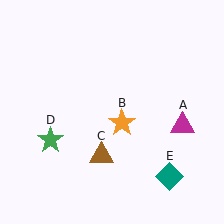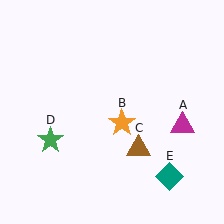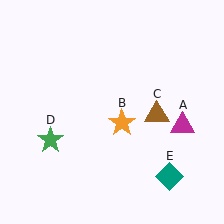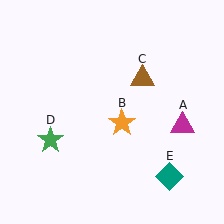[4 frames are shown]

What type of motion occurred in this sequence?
The brown triangle (object C) rotated counterclockwise around the center of the scene.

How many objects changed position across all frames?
1 object changed position: brown triangle (object C).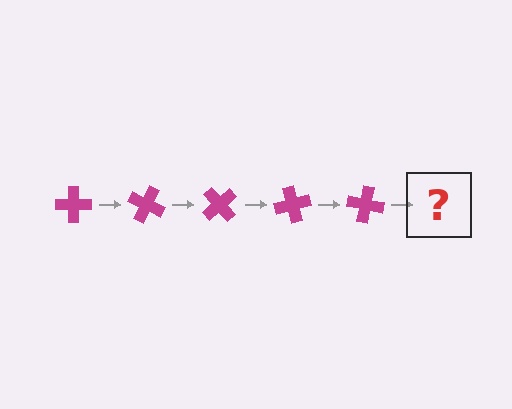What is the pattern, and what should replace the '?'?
The pattern is that the cross rotates 25 degrees each step. The '?' should be a magenta cross rotated 125 degrees.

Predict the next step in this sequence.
The next step is a magenta cross rotated 125 degrees.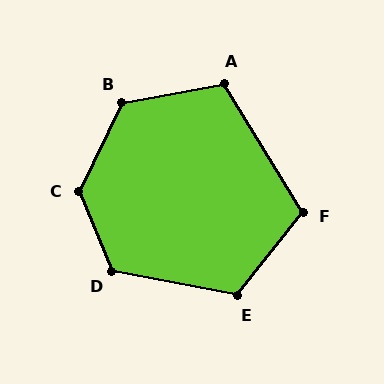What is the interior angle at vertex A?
Approximately 111 degrees (obtuse).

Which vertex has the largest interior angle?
C, at approximately 132 degrees.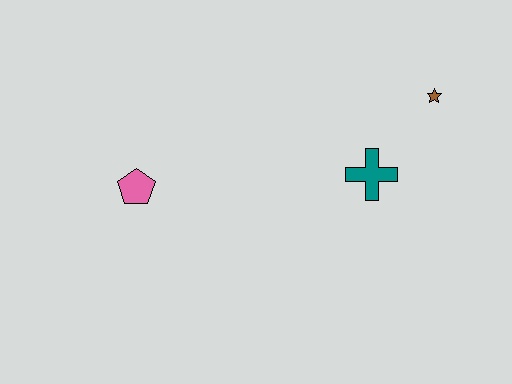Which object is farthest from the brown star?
The pink pentagon is farthest from the brown star.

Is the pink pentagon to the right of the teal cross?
No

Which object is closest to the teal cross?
The brown star is closest to the teal cross.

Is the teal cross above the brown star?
No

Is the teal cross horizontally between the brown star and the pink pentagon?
Yes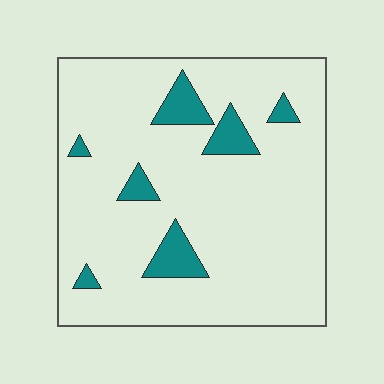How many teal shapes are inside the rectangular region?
7.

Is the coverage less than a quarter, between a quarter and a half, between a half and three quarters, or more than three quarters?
Less than a quarter.